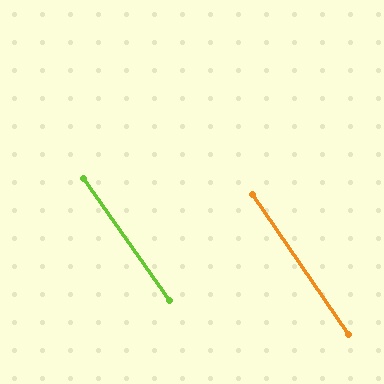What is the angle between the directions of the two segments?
Approximately 1 degree.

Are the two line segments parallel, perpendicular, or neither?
Parallel — their directions differ by only 0.9°.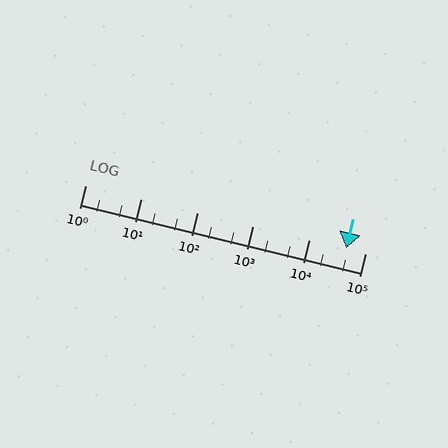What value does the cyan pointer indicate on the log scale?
The pointer indicates approximately 46000.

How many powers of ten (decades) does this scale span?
The scale spans 5 decades, from 1 to 100000.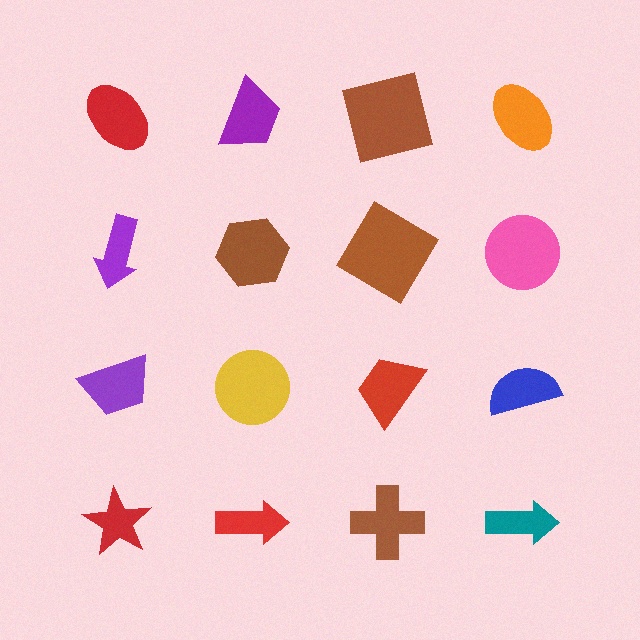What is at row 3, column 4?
A blue semicircle.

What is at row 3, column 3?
A red trapezoid.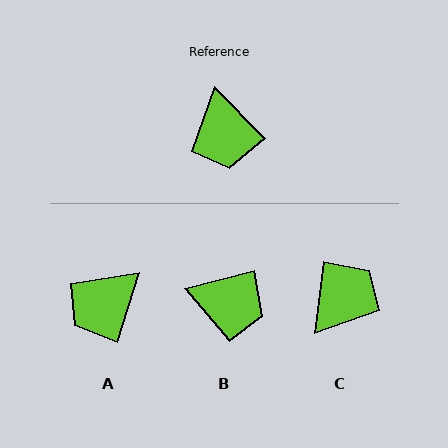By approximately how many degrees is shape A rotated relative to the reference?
Approximately 62 degrees clockwise.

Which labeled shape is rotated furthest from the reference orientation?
C, about 129 degrees away.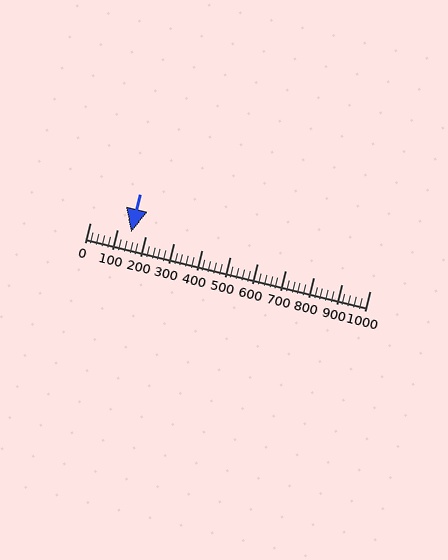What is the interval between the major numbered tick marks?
The major tick marks are spaced 100 units apart.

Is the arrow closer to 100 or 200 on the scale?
The arrow is closer to 100.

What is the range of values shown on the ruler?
The ruler shows values from 0 to 1000.